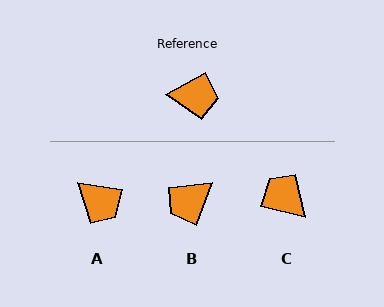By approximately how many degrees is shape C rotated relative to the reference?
Approximately 137 degrees counter-clockwise.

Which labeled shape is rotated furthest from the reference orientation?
B, about 139 degrees away.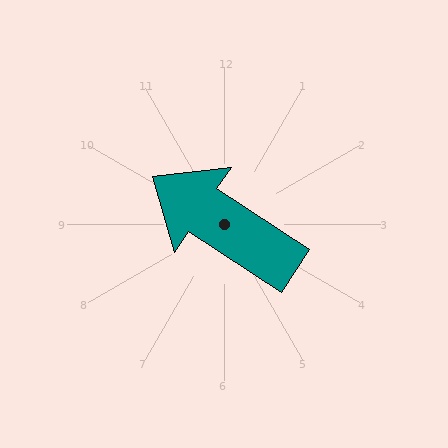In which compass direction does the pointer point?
Northwest.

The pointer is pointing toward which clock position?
Roughly 10 o'clock.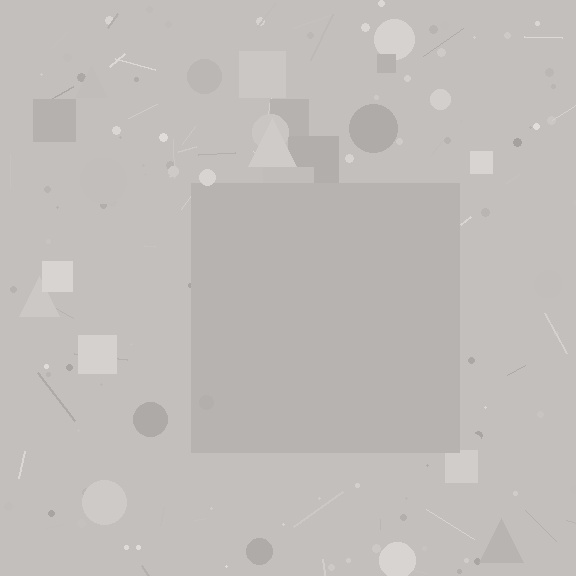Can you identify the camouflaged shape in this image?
The camouflaged shape is a square.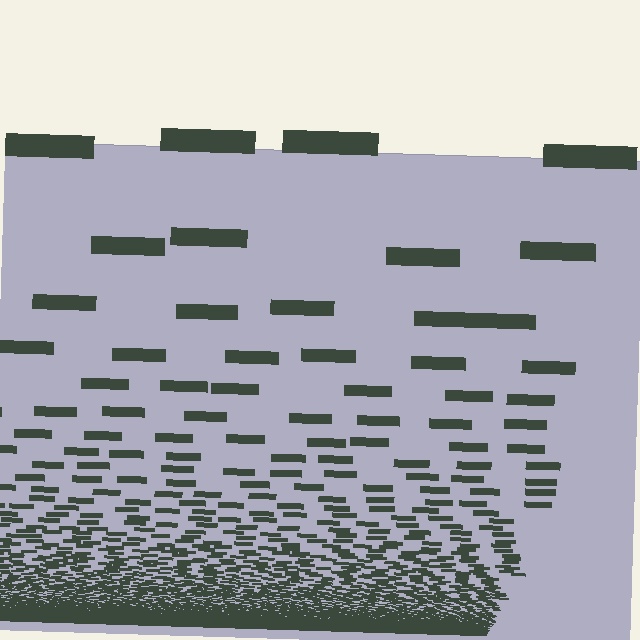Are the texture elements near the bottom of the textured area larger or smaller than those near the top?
Smaller. The gradient is inverted — elements near the bottom are smaller and denser.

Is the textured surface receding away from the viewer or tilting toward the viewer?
The surface appears to tilt toward the viewer. Texture elements get larger and sparser toward the top.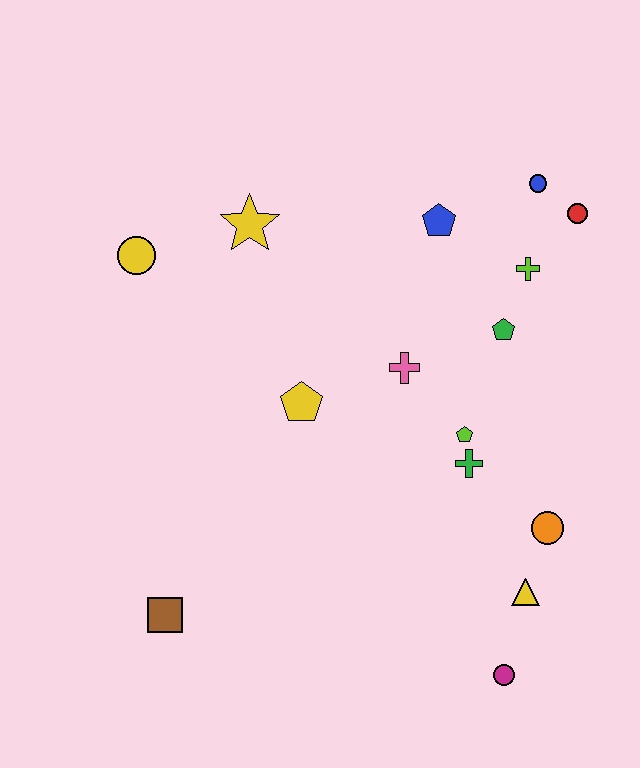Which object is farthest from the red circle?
The brown square is farthest from the red circle.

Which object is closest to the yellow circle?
The yellow star is closest to the yellow circle.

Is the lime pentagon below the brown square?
No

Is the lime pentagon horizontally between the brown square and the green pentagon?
Yes